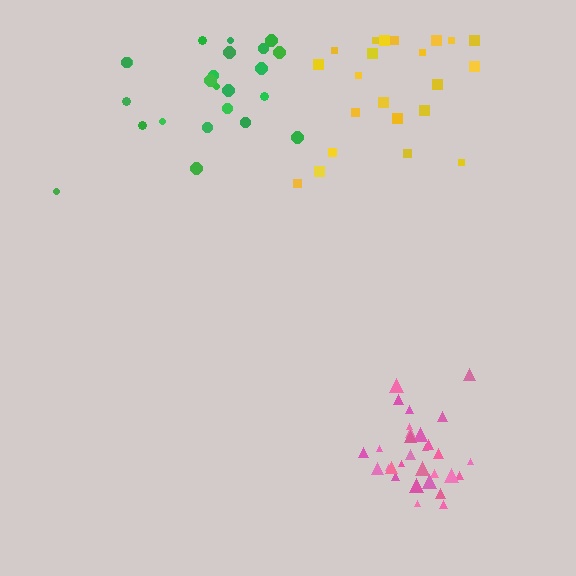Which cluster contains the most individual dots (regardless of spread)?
Pink (30).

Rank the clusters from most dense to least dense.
pink, yellow, green.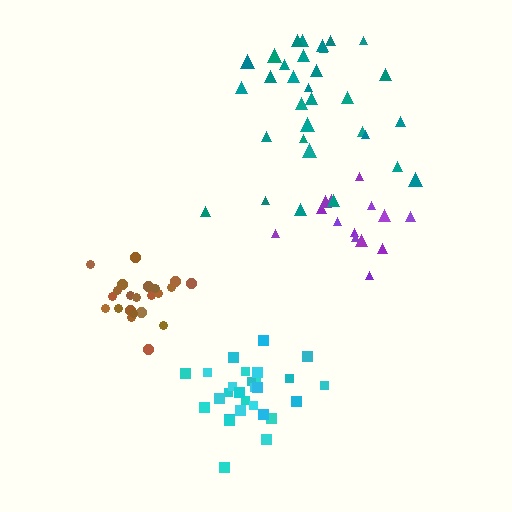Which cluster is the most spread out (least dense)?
Teal.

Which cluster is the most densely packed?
Brown.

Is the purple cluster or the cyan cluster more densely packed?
Cyan.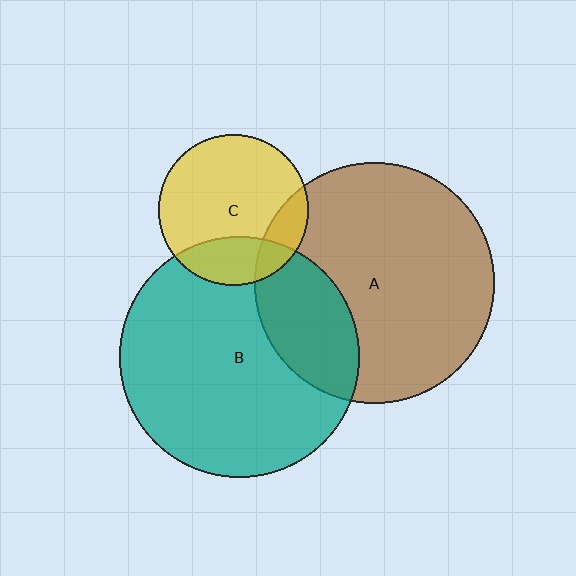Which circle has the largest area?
Circle A (brown).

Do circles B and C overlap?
Yes.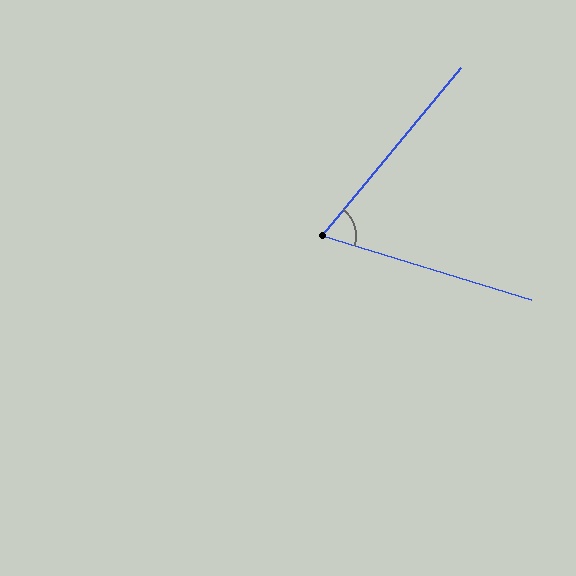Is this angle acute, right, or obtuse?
It is acute.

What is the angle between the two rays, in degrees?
Approximately 67 degrees.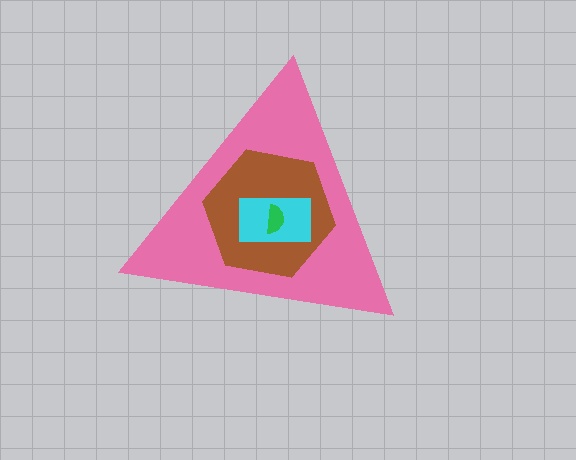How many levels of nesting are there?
4.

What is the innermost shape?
The green semicircle.